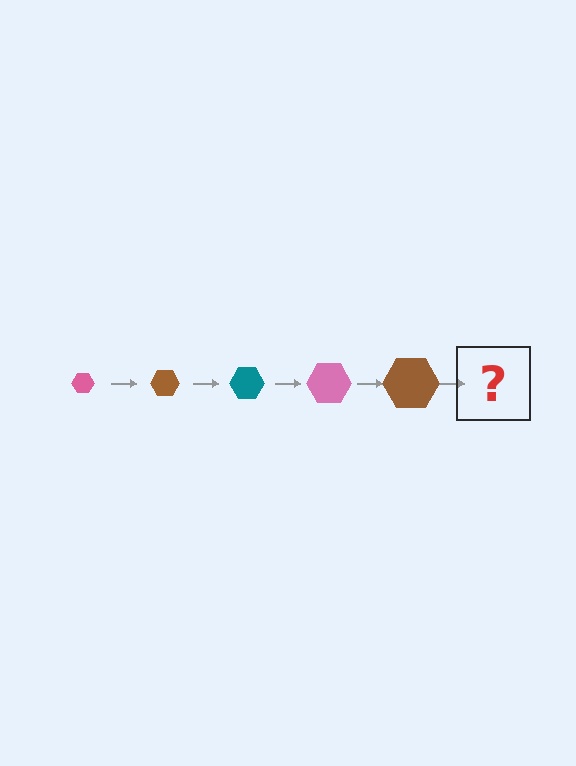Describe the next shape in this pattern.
It should be a teal hexagon, larger than the previous one.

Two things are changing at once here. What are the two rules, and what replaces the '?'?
The two rules are that the hexagon grows larger each step and the color cycles through pink, brown, and teal. The '?' should be a teal hexagon, larger than the previous one.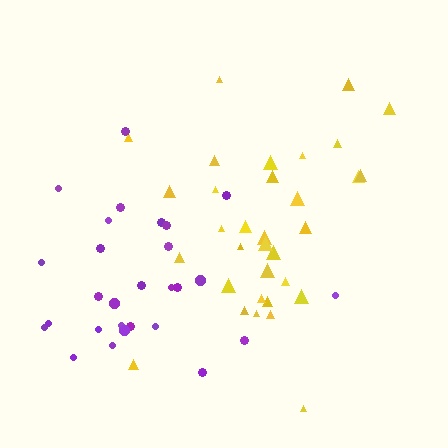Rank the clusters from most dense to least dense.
yellow, purple.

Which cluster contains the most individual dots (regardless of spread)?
Yellow (33).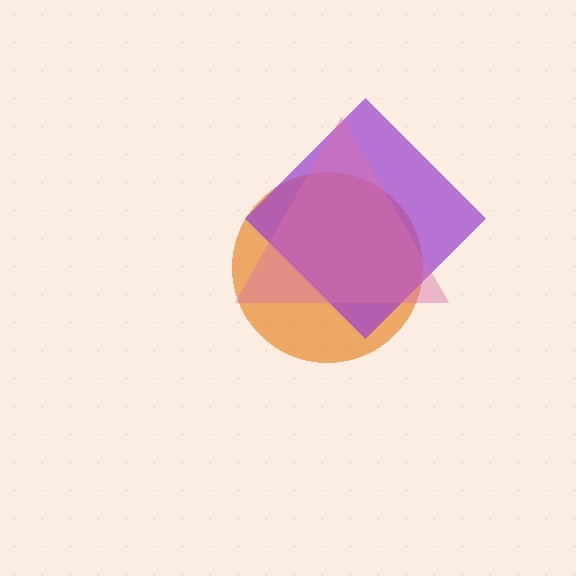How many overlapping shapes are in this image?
There are 3 overlapping shapes in the image.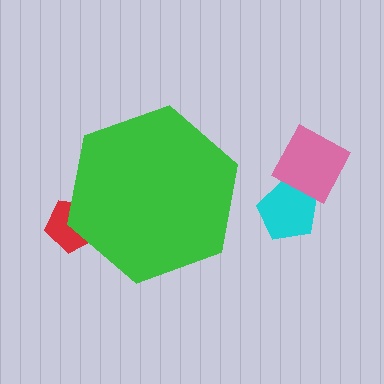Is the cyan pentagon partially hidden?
No, the cyan pentagon is fully visible.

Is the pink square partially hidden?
No, the pink square is fully visible.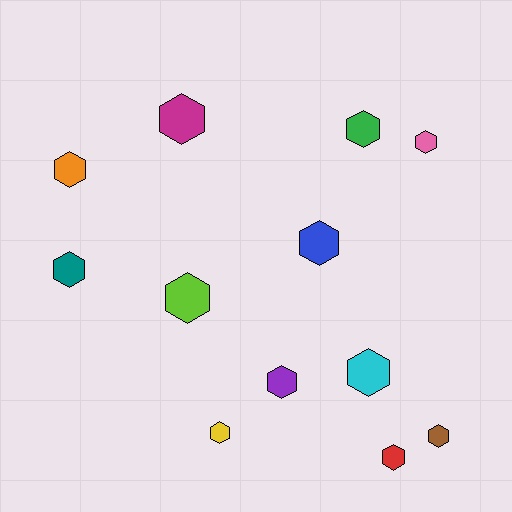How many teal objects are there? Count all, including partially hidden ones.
There is 1 teal object.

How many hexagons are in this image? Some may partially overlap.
There are 12 hexagons.